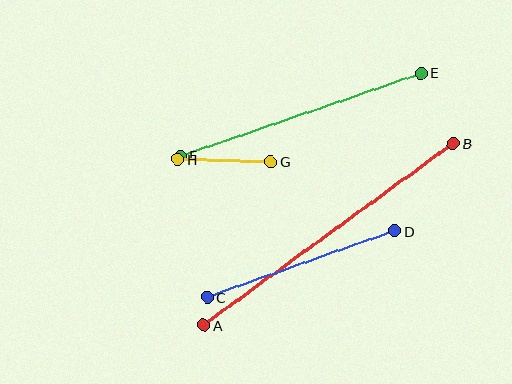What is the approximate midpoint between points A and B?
The midpoint is at approximately (328, 234) pixels.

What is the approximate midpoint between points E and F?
The midpoint is at approximately (300, 115) pixels.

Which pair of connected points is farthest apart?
Points A and B are farthest apart.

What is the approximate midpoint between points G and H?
The midpoint is at approximately (224, 161) pixels.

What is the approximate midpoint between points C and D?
The midpoint is at approximately (301, 264) pixels.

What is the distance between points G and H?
The distance is approximately 93 pixels.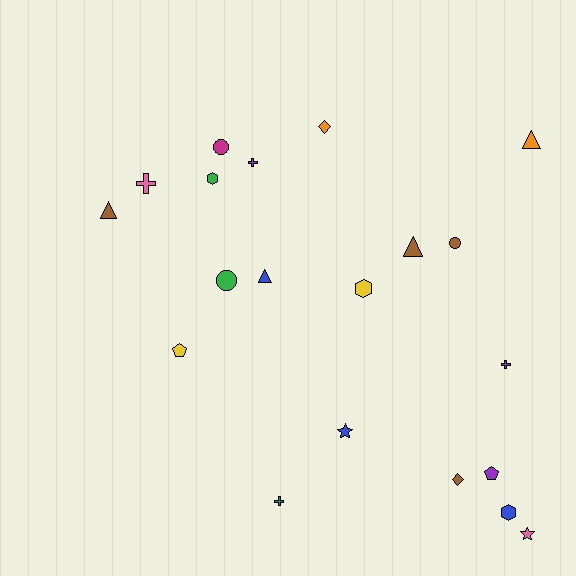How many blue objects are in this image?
There are 3 blue objects.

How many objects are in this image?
There are 20 objects.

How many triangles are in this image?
There are 4 triangles.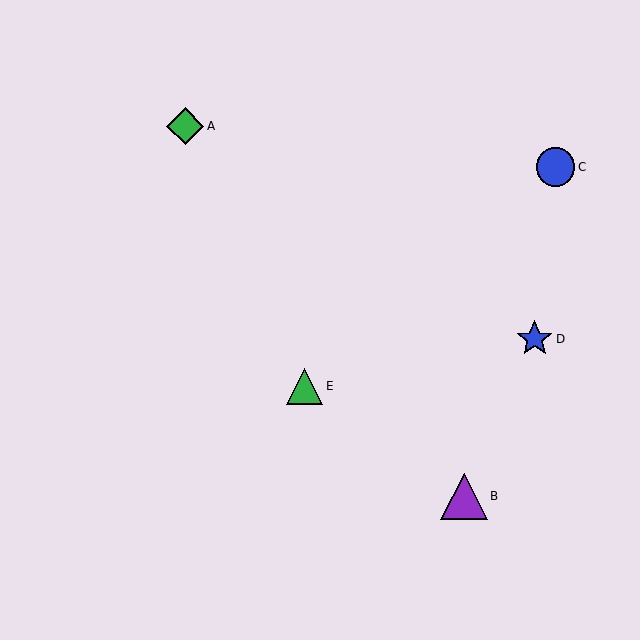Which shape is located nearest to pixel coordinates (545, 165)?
The blue circle (labeled C) at (555, 167) is nearest to that location.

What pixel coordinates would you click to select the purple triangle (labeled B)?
Click at (464, 496) to select the purple triangle B.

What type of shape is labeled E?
Shape E is a green triangle.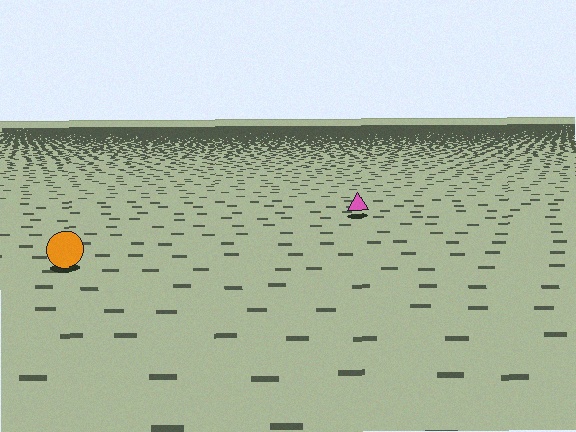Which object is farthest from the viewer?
The pink triangle is farthest from the viewer. It appears smaller and the ground texture around it is denser.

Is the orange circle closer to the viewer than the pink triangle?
Yes. The orange circle is closer — you can tell from the texture gradient: the ground texture is coarser near it.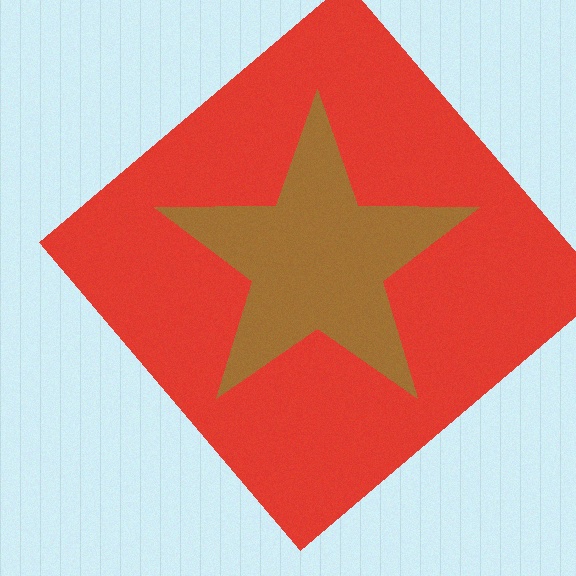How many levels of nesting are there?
2.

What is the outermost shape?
The red diamond.